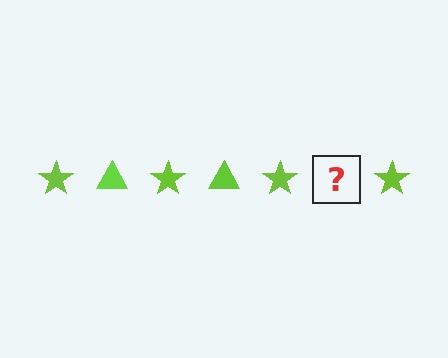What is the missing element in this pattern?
The missing element is a lime triangle.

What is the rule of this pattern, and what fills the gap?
The rule is that the pattern cycles through star, triangle shapes in lime. The gap should be filled with a lime triangle.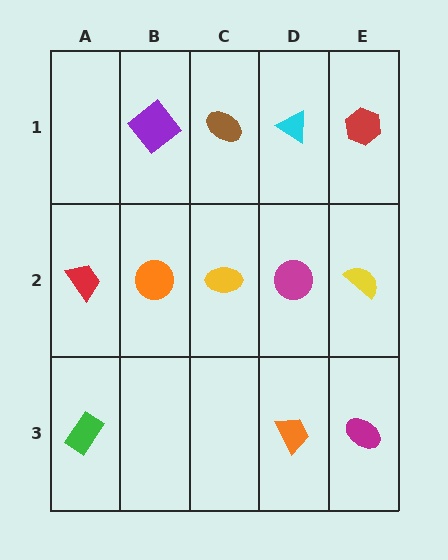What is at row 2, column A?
A red trapezoid.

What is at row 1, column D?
A cyan triangle.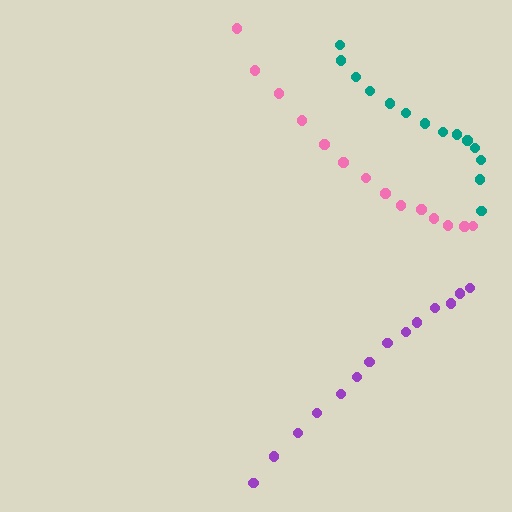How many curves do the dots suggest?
There are 3 distinct paths.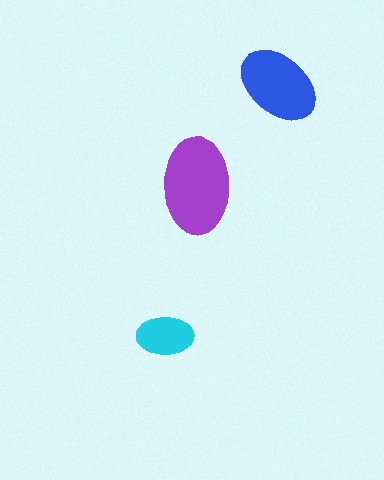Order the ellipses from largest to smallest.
the purple one, the blue one, the cyan one.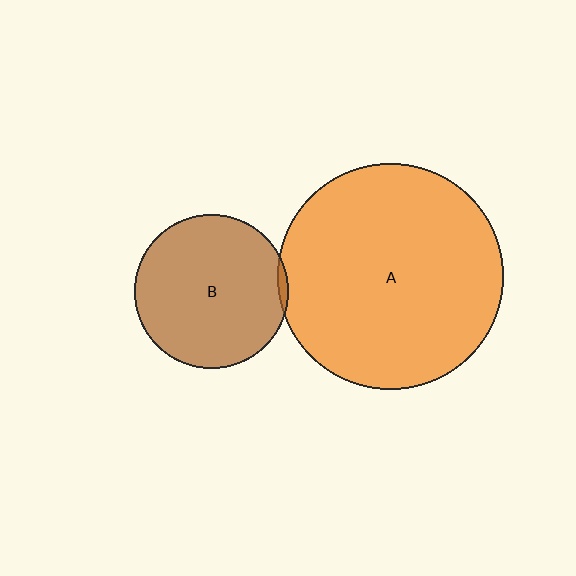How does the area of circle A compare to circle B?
Approximately 2.2 times.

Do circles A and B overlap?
Yes.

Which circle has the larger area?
Circle A (orange).